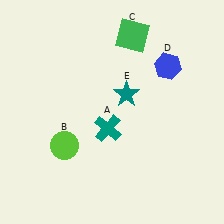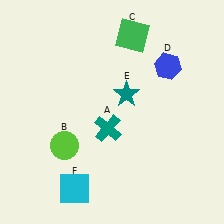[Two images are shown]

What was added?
A cyan square (F) was added in Image 2.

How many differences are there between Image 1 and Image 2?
There is 1 difference between the two images.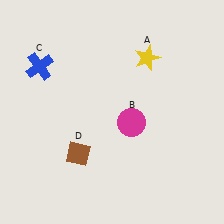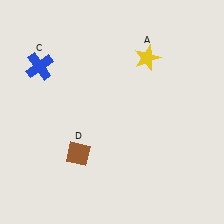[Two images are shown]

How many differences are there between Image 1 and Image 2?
There is 1 difference between the two images.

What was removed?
The magenta circle (B) was removed in Image 2.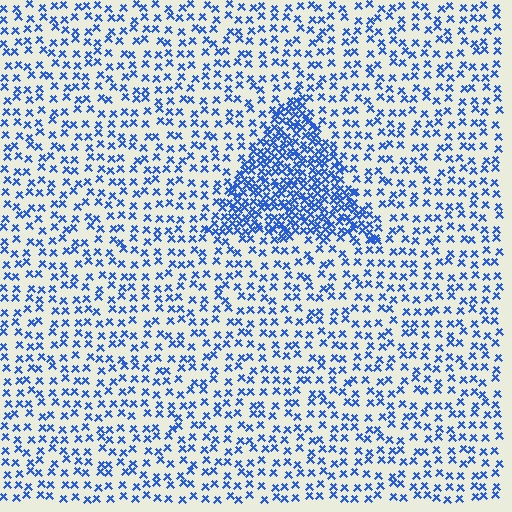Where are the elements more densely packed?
The elements are more densely packed inside the triangle boundary.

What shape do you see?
I see a triangle.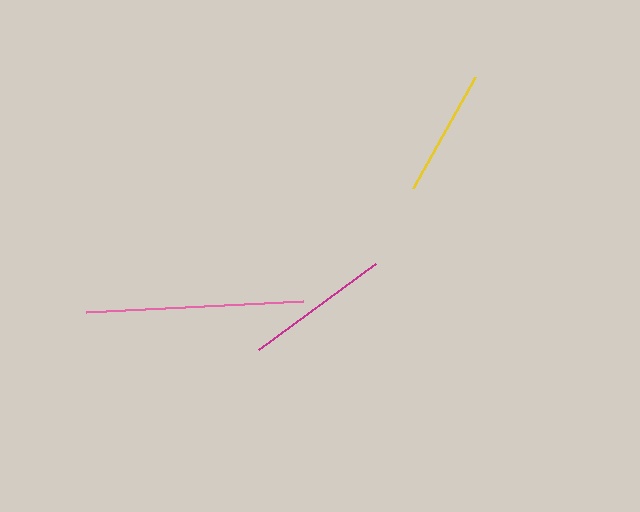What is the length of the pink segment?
The pink segment is approximately 218 pixels long.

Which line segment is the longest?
The pink line is the longest at approximately 218 pixels.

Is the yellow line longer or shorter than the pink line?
The pink line is longer than the yellow line.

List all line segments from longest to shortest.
From longest to shortest: pink, magenta, yellow.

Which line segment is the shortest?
The yellow line is the shortest at approximately 126 pixels.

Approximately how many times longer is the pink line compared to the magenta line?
The pink line is approximately 1.5 times the length of the magenta line.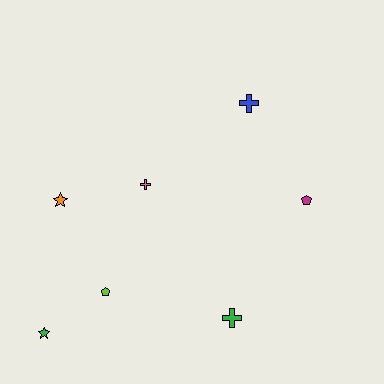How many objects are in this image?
There are 7 objects.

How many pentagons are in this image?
There are 2 pentagons.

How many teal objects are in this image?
There are no teal objects.